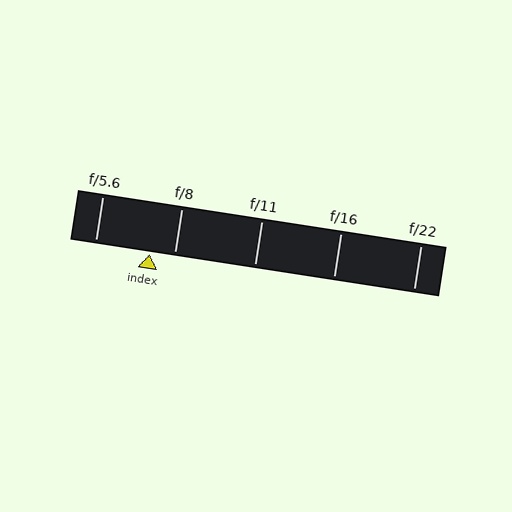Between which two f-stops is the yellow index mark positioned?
The index mark is between f/5.6 and f/8.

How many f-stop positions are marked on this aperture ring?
There are 5 f-stop positions marked.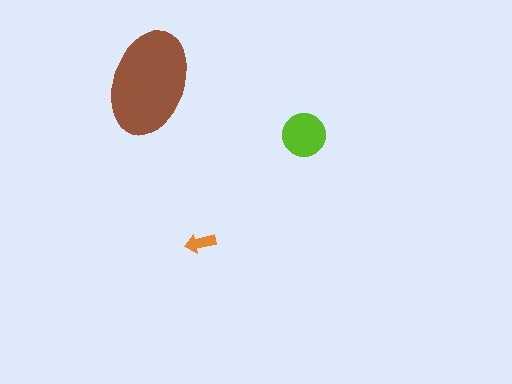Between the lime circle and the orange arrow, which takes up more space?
The lime circle.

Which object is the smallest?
The orange arrow.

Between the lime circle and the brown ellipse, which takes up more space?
The brown ellipse.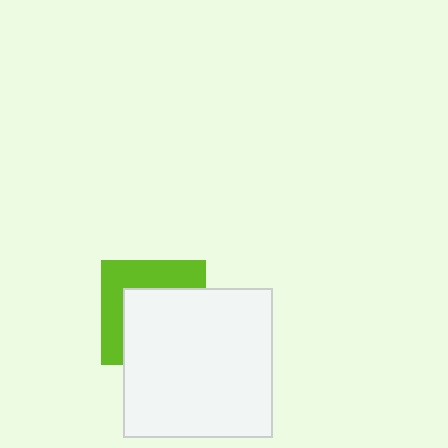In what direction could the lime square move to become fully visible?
The lime square could move toward the upper-left. That would shift it out from behind the white square entirely.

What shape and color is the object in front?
The object in front is a white square.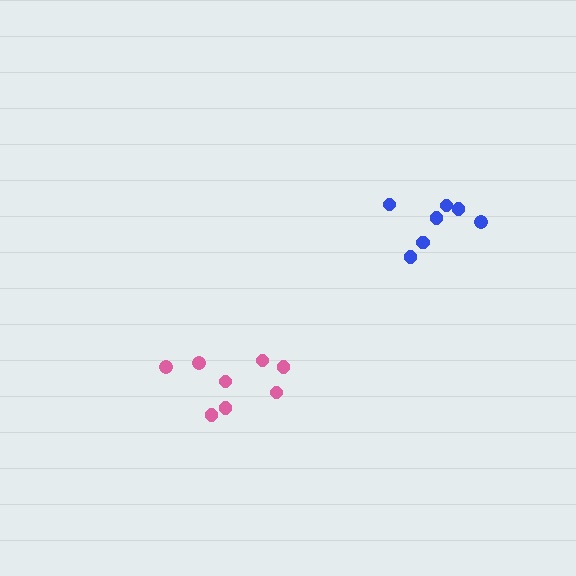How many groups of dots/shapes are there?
There are 2 groups.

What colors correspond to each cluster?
The clusters are colored: blue, pink.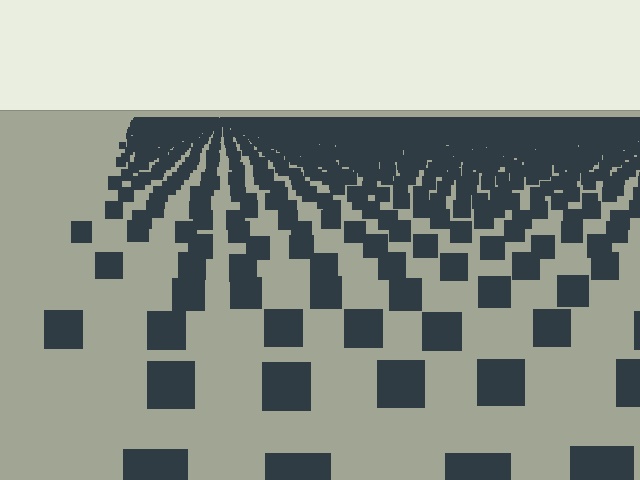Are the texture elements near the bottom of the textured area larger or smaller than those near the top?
Larger. Near the bottom, elements are closer to the viewer and appear at a bigger on-screen size.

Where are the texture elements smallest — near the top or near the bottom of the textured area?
Near the top.